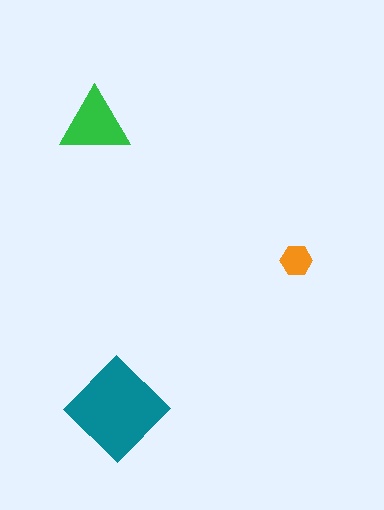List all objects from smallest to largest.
The orange hexagon, the green triangle, the teal diamond.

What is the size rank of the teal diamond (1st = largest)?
1st.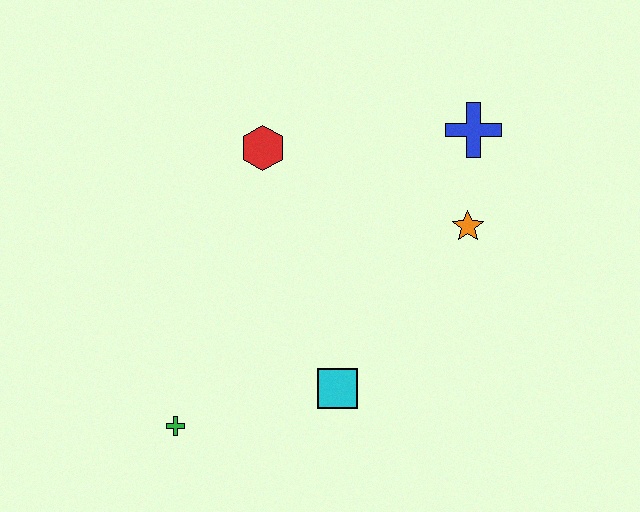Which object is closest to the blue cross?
The orange star is closest to the blue cross.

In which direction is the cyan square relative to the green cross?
The cyan square is to the right of the green cross.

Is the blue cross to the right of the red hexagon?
Yes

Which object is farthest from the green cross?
The blue cross is farthest from the green cross.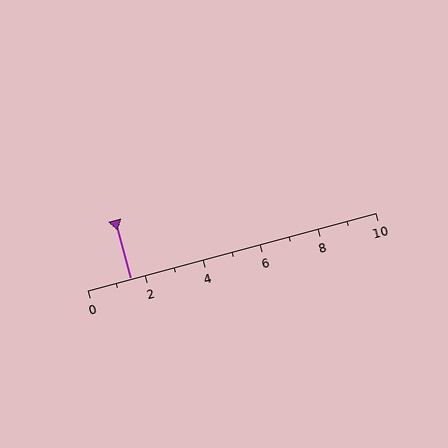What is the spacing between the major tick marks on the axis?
The major ticks are spaced 2 apart.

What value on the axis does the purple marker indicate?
The marker indicates approximately 1.5.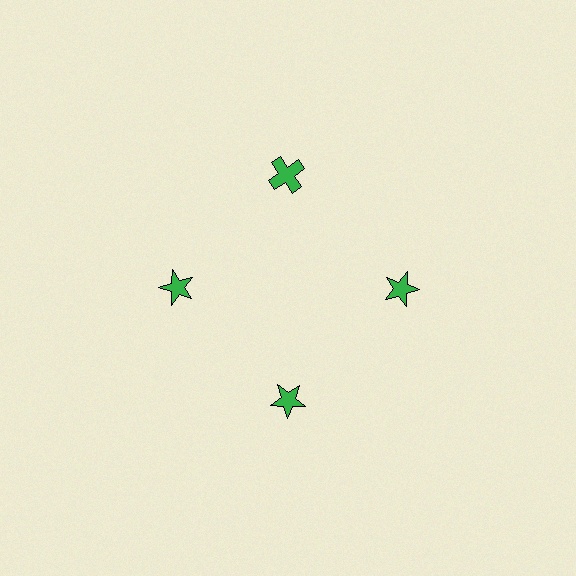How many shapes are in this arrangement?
There are 4 shapes arranged in a ring pattern.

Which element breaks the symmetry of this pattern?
The green cross at roughly the 12 o'clock position breaks the symmetry. All other shapes are green stars.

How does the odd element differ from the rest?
It has a different shape: cross instead of star.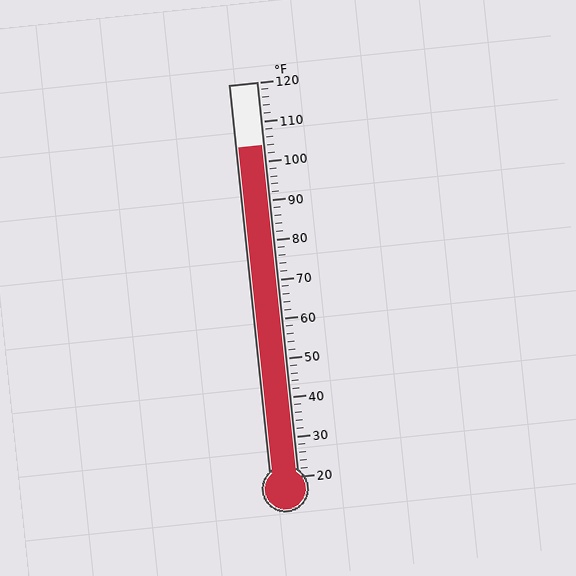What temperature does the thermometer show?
The thermometer shows approximately 104°F.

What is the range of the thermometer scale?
The thermometer scale ranges from 20°F to 120°F.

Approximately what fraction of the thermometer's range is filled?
The thermometer is filled to approximately 85% of its range.